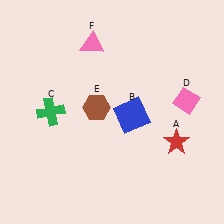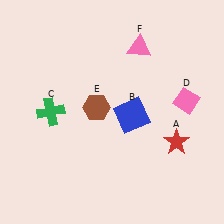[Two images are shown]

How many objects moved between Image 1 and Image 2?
1 object moved between the two images.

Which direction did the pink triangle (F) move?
The pink triangle (F) moved right.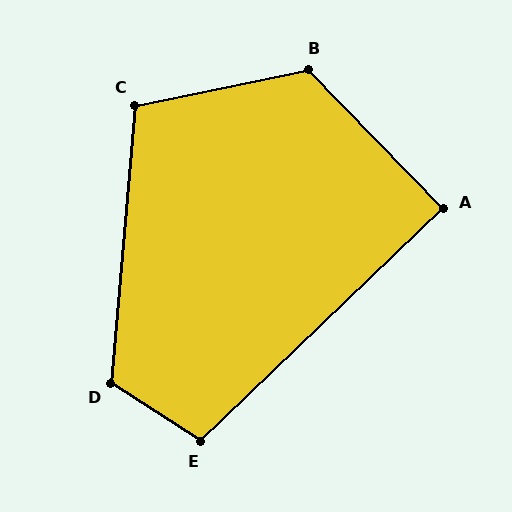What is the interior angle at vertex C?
Approximately 107 degrees (obtuse).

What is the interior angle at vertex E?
Approximately 103 degrees (obtuse).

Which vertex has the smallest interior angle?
A, at approximately 89 degrees.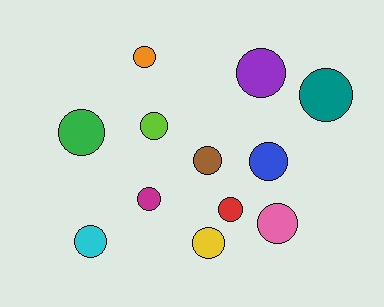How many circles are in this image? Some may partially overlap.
There are 12 circles.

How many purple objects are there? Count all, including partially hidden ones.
There is 1 purple object.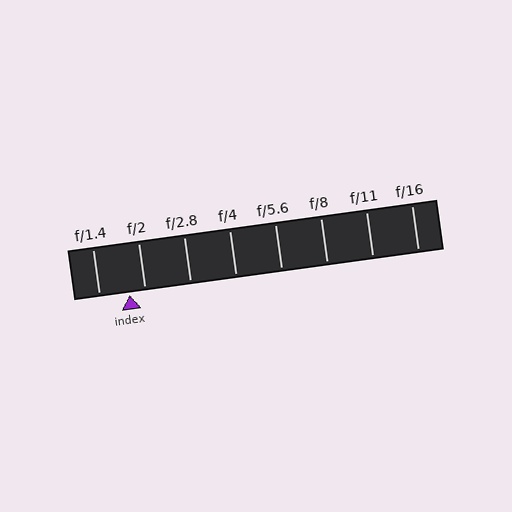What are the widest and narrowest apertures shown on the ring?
The widest aperture shown is f/1.4 and the narrowest is f/16.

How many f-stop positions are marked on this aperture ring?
There are 8 f-stop positions marked.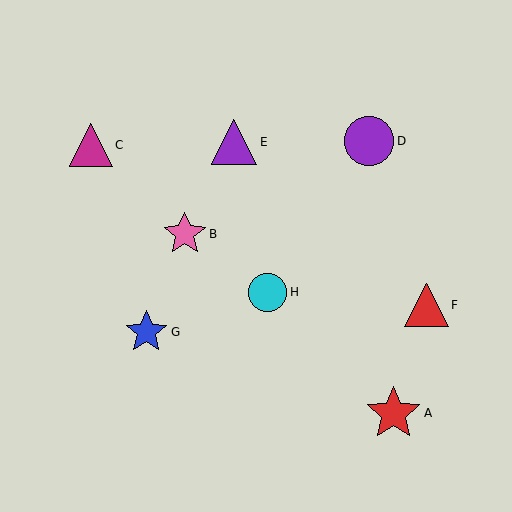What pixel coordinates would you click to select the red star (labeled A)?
Click at (393, 414) to select the red star A.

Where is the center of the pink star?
The center of the pink star is at (185, 234).